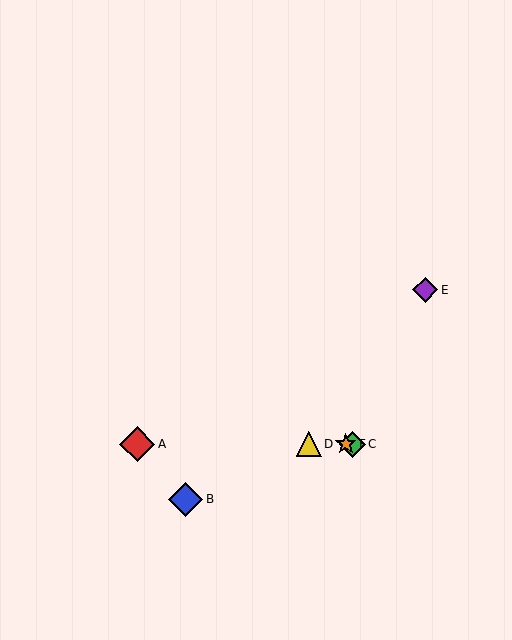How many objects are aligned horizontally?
4 objects (A, C, D, F) are aligned horizontally.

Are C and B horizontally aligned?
No, C is at y≈444 and B is at y≈499.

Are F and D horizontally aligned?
Yes, both are at y≈444.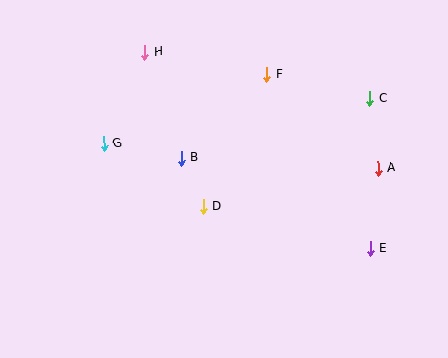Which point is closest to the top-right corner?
Point C is closest to the top-right corner.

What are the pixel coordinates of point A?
Point A is at (378, 168).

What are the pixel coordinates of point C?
Point C is at (370, 98).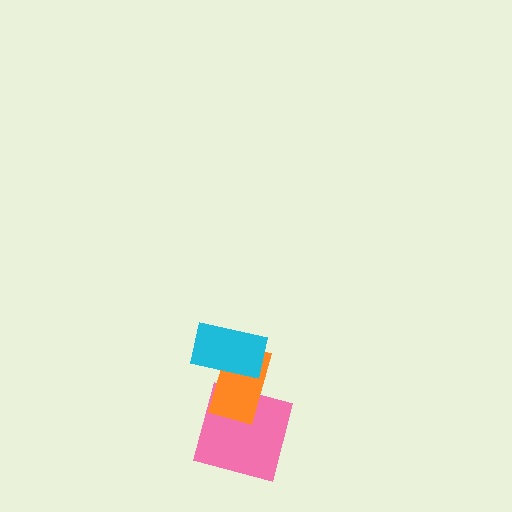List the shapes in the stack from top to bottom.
From top to bottom: the cyan rectangle, the orange rectangle, the pink square.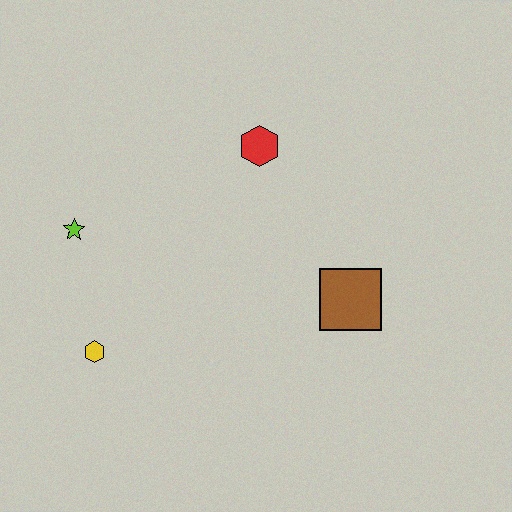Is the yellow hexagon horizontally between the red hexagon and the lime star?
Yes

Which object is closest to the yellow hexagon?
The lime star is closest to the yellow hexagon.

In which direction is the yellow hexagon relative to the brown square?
The yellow hexagon is to the left of the brown square.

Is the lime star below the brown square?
No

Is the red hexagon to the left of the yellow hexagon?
No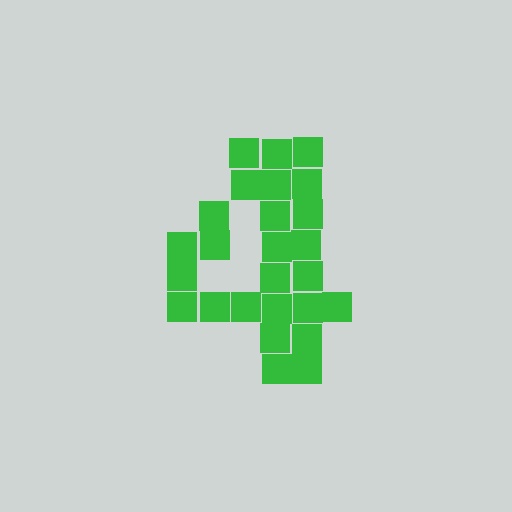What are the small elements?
The small elements are squares.